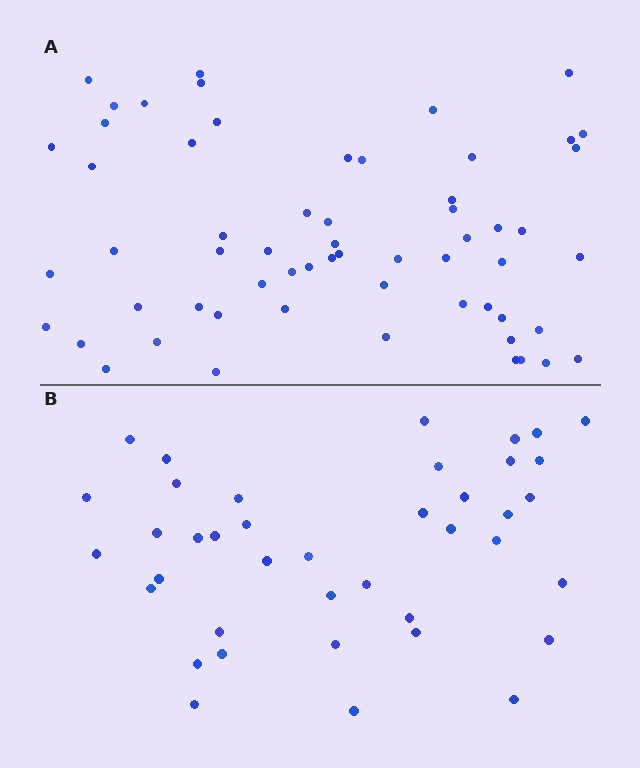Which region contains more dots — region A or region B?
Region A (the top region) has more dots.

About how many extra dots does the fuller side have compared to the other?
Region A has approximately 20 more dots than region B.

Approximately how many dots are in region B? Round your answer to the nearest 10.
About 40 dots.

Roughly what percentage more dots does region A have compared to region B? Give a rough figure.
About 50% more.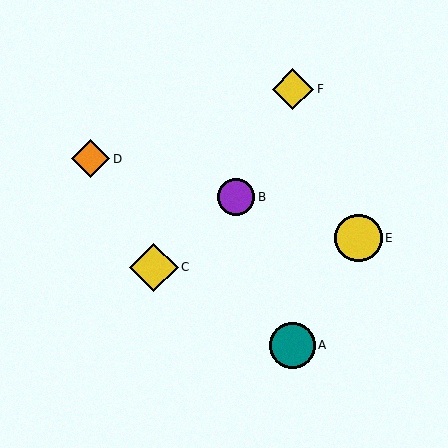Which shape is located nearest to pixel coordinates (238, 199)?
The purple circle (labeled B) at (236, 197) is nearest to that location.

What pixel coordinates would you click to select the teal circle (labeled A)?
Click at (292, 345) to select the teal circle A.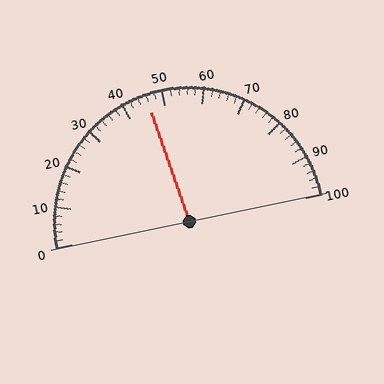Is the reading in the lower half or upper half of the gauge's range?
The reading is in the lower half of the range (0 to 100).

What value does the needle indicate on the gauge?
The needle indicates approximately 46.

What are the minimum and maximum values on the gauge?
The gauge ranges from 0 to 100.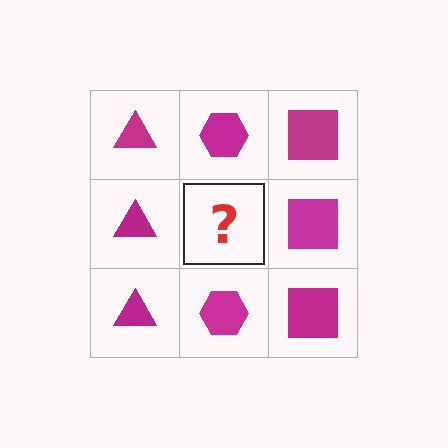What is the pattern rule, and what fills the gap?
The rule is that each column has a consistent shape. The gap should be filled with a magenta hexagon.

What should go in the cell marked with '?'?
The missing cell should contain a magenta hexagon.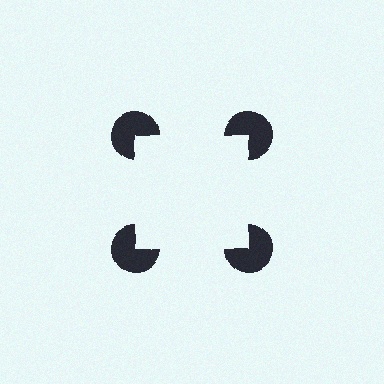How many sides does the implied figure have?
4 sides.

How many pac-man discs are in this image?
There are 4 — one at each vertex of the illusory square.